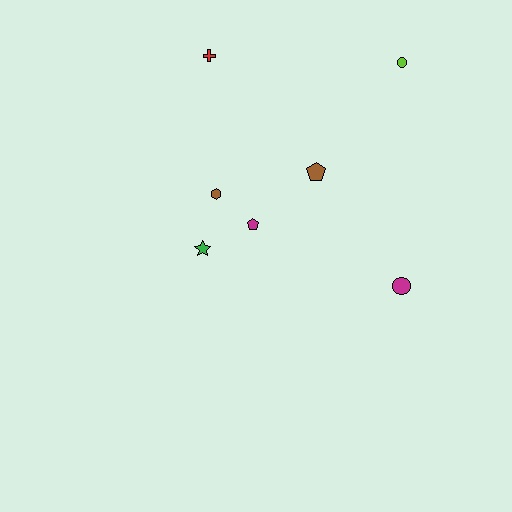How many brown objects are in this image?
There are 2 brown objects.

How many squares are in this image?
There are no squares.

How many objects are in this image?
There are 7 objects.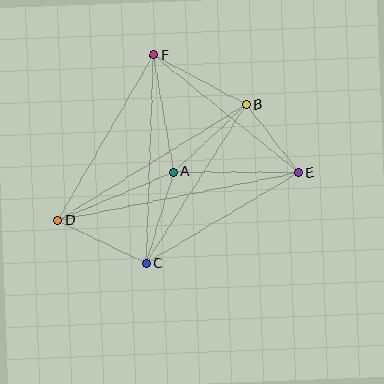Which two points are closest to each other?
Points B and E are closest to each other.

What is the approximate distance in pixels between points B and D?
The distance between B and D is approximately 221 pixels.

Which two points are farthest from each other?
Points D and E are farthest from each other.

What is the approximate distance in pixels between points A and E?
The distance between A and E is approximately 125 pixels.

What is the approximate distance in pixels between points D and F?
The distance between D and F is approximately 191 pixels.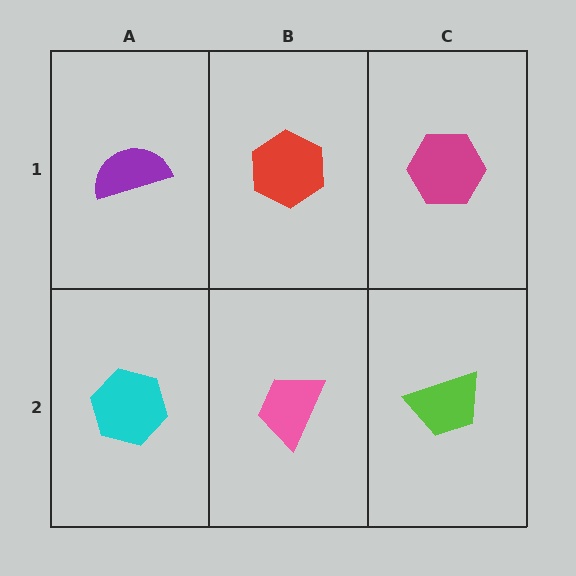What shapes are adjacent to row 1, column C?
A lime trapezoid (row 2, column C), a red hexagon (row 1, column B).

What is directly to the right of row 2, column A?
A pink trapezoid.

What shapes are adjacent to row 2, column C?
A magenta hexagon (row 1, column C), a pink trapezoid (row 2, column B).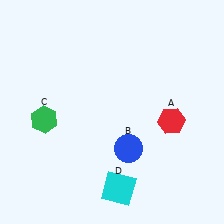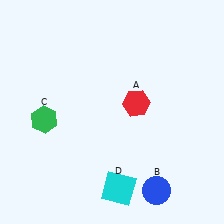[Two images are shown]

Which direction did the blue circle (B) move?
The blue circle (B) moved down.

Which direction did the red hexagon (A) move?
The red hexagon (A) moved left.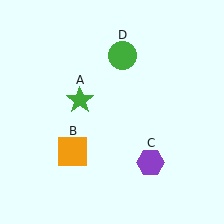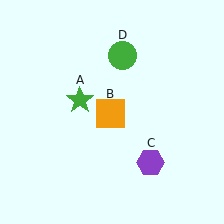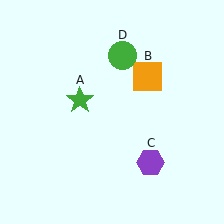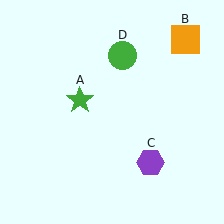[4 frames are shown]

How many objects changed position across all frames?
1 object changed position: orange square (object B).